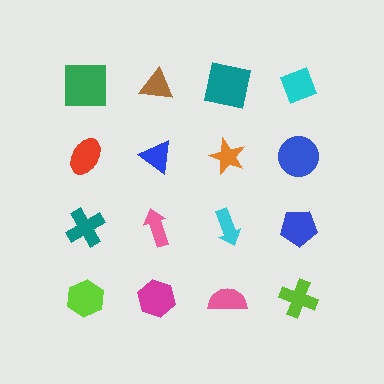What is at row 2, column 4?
A blue circle.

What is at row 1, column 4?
A cyan diamond.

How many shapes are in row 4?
4 shapes.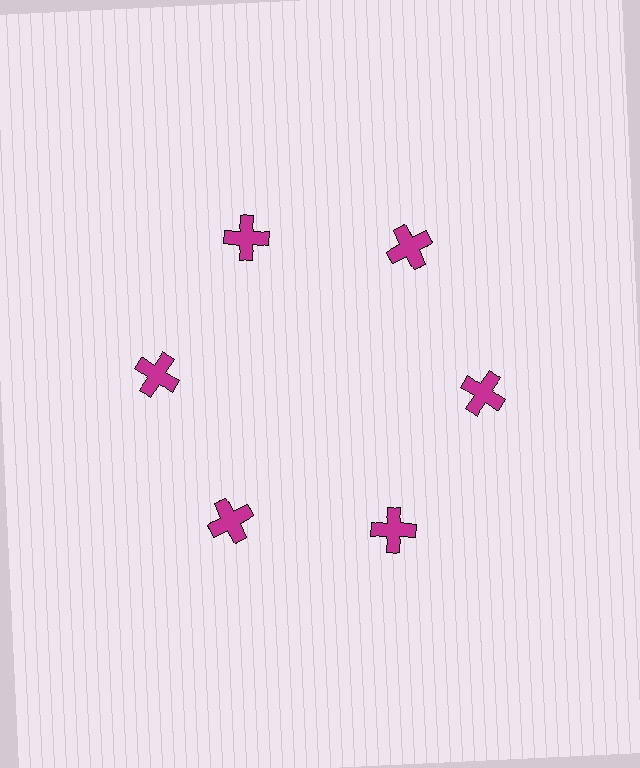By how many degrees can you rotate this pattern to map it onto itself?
The pattern maps onto itself every 60 degrees of rotation.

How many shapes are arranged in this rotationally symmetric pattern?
There are 6 shapes, arranged in 6 groups of 1.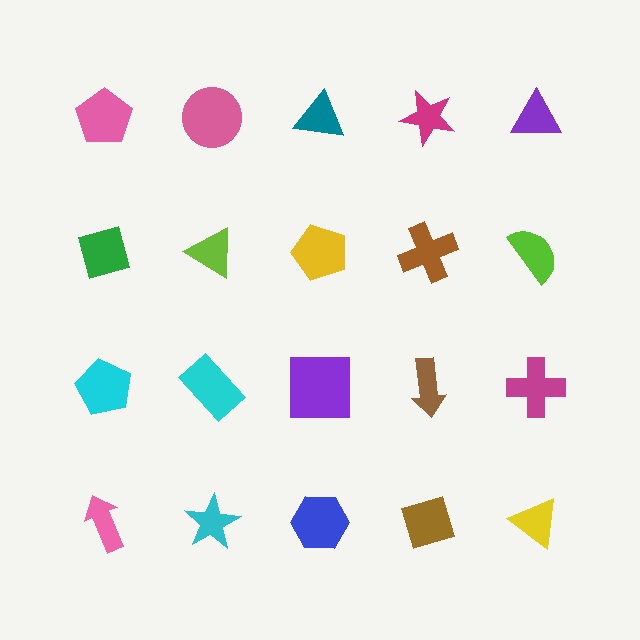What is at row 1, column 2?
A pink circle.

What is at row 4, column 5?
A yellow triangle.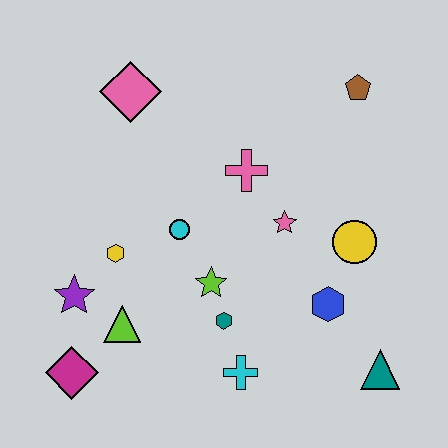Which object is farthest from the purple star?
The brown pentagon is farthest from the purple star.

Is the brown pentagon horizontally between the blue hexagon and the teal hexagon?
No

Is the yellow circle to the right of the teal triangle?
No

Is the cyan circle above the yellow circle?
Yes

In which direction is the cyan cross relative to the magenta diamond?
The cyan cross is to the right of the magenta diamond.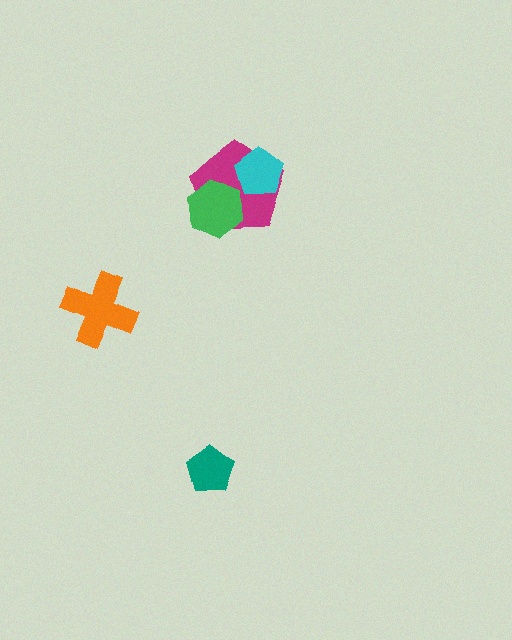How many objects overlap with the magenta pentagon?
2 objects overlap with the magenta pentagon.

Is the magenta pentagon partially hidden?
Yes, it is partially covered by another shape.